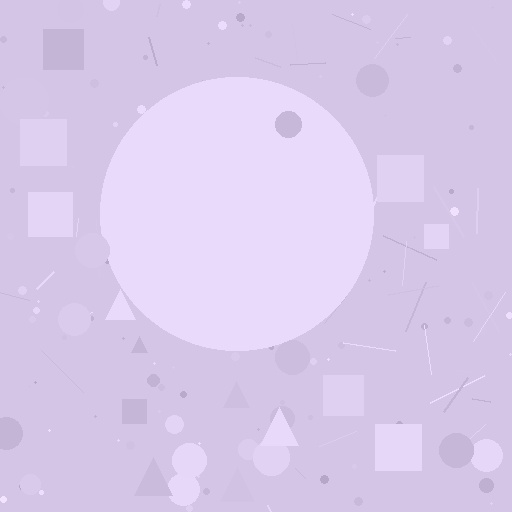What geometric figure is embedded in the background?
A circle is embedded in the background.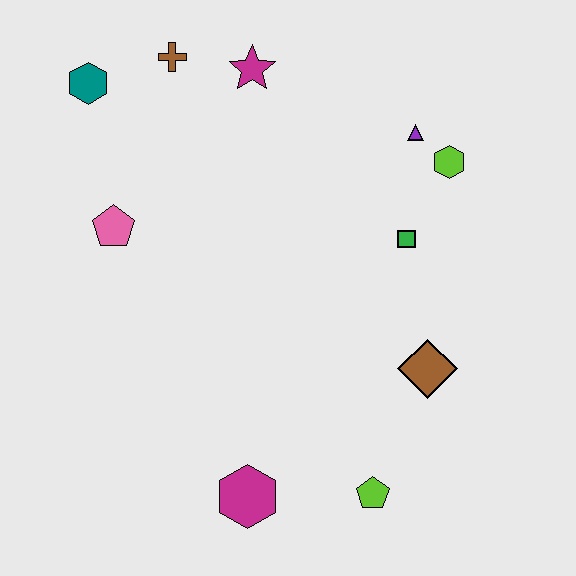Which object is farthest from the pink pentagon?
The lime pentagon is farthest from the pink pentagon.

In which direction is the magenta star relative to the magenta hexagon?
The magenta star is above the magenta hexagon.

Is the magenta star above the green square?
Yes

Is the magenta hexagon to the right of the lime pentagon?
No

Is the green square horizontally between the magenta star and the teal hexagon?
No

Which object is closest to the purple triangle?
The lime hexagon is closest to the purple triangle.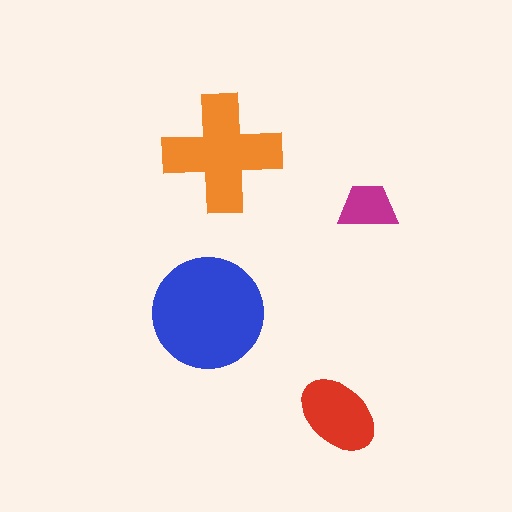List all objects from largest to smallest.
The blue circle, the orange cross, the red ellipse, the magenta trapezoid.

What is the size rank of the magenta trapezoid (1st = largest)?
4th.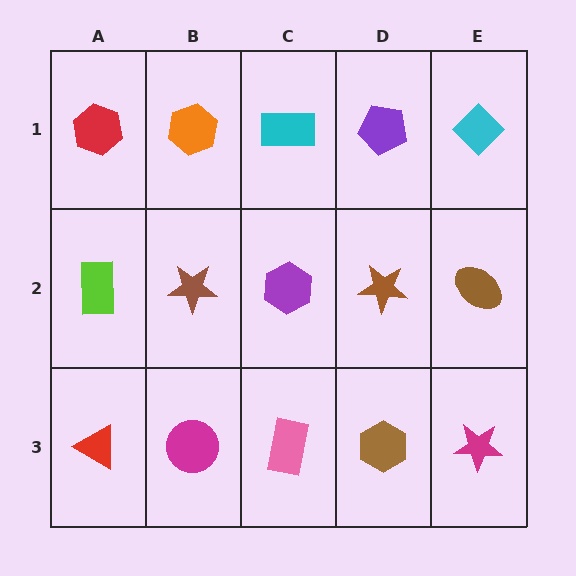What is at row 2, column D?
A brown star.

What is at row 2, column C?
A purple hexagon.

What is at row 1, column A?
A red hexagon.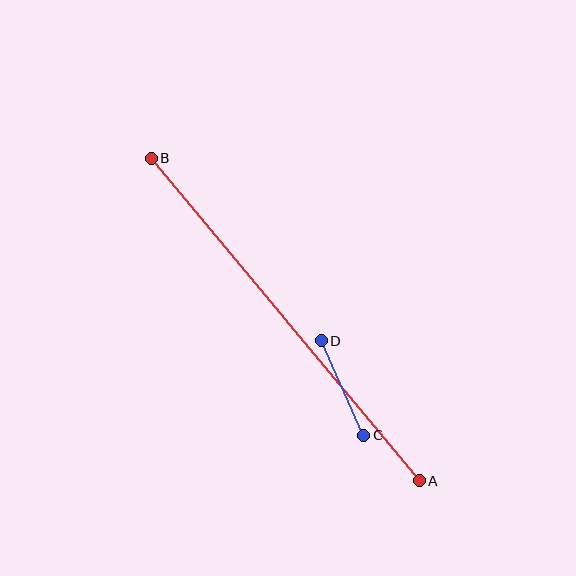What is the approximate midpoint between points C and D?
The midpoint is at approximately (343, 388) pixels.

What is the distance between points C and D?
The distance is approximately 104 pixels.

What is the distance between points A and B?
The distance is approximately 420 pixels.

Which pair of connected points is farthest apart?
Points A and B are farthest apart.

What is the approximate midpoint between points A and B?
The midpoint is at approximately (285, 319) pixels.